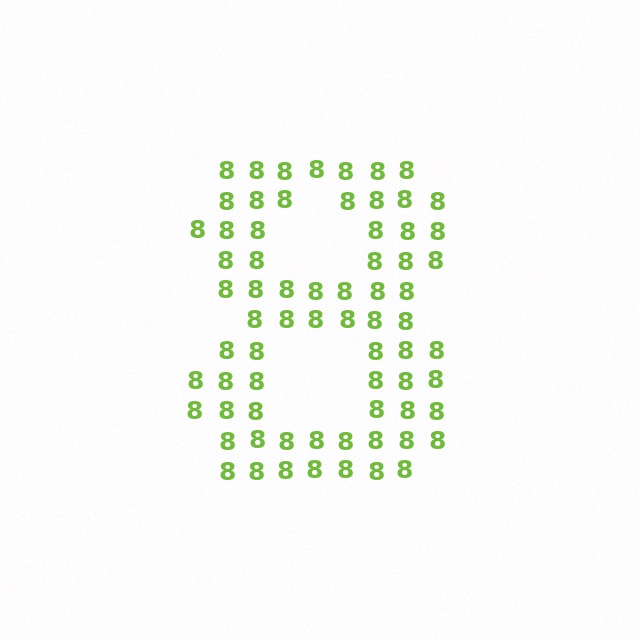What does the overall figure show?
The overall figure shows the digit 8.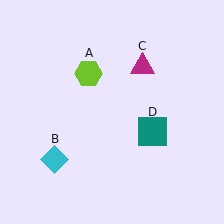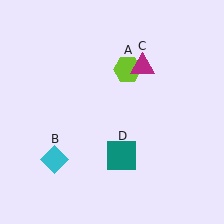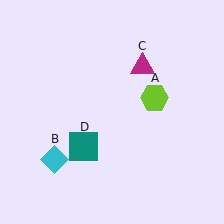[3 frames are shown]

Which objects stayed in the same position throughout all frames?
Cyan diamond (object B) and magenta triangle (object C) remained stationary.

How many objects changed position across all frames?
2 objects changed position: lime hexagon (object A), teal square (object D).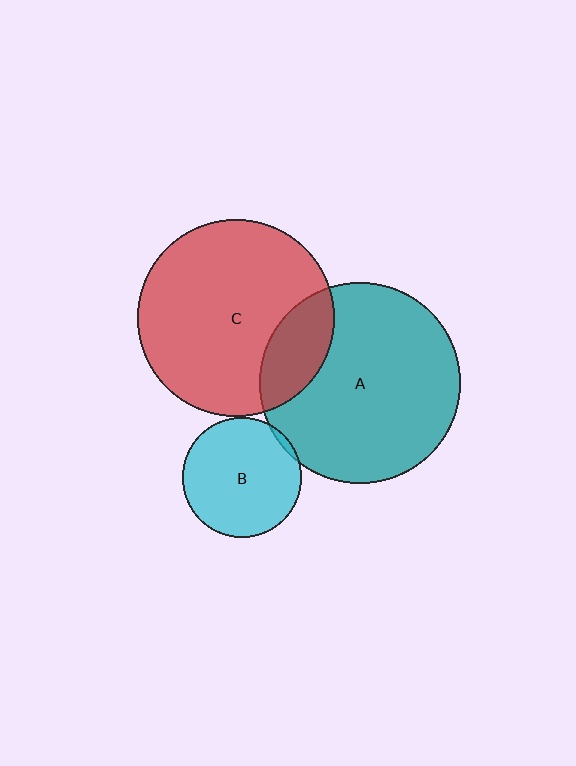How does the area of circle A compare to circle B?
Approximately 2.8 times.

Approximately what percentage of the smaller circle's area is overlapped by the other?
Approximately 20%.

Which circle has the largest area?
Circle A (teal).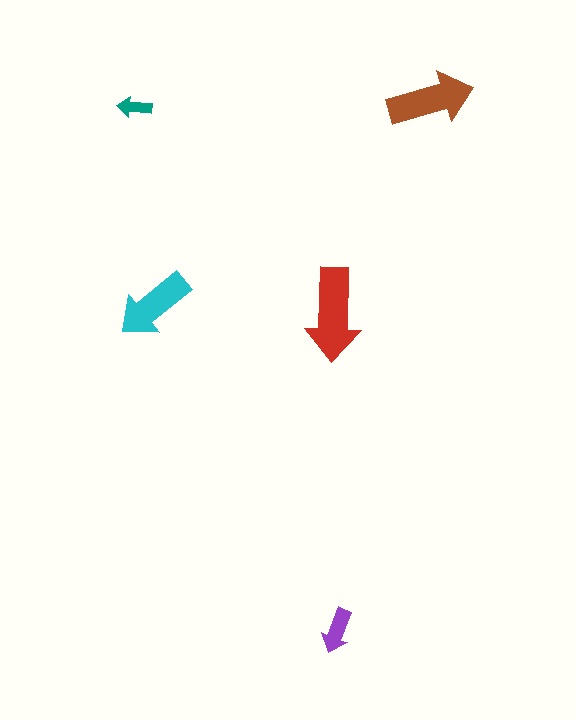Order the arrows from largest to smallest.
the red one, the brown one, the cyan one, the purple one, the teal one.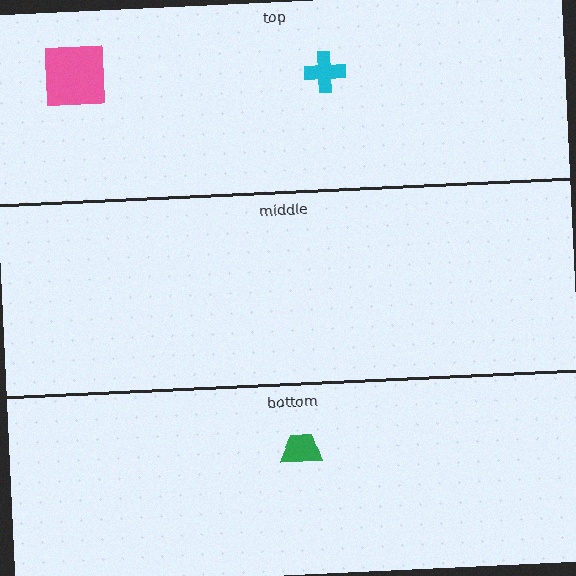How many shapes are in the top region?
2.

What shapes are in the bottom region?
The green trapezoid.